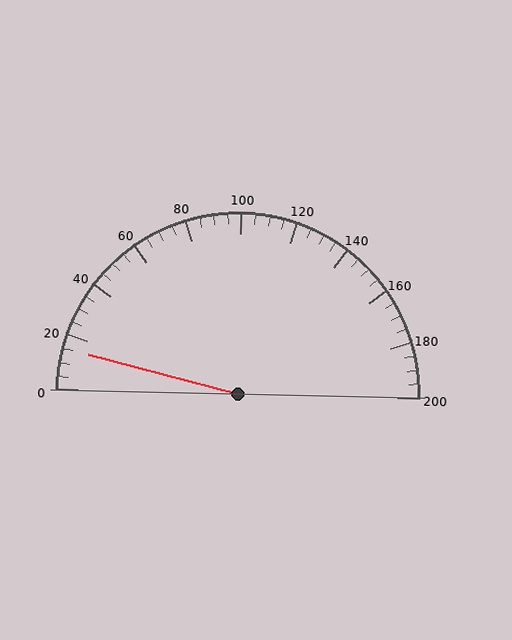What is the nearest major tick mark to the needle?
The nearest major tick mark is 20.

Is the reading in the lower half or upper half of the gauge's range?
The reading is in the lower half of the range (0 to 200).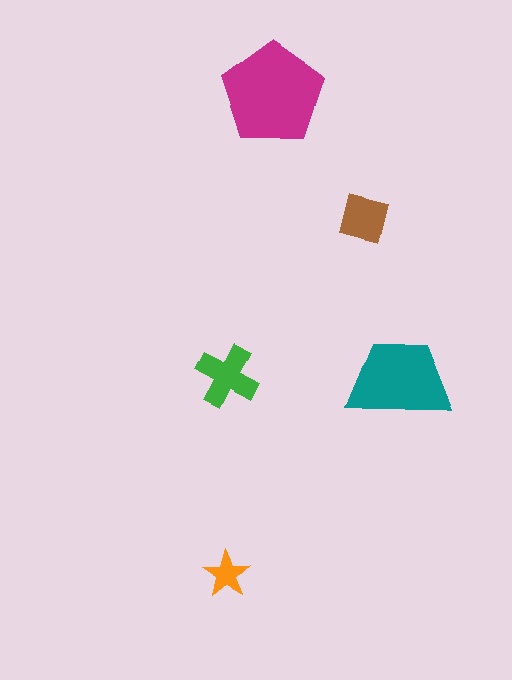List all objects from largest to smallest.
The magenta pentagon, the teal trapezoid, the green cross, the brown square, the orange star.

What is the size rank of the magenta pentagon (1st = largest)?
1st.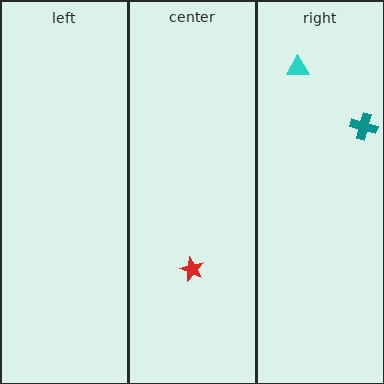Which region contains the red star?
The center region.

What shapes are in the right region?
The teal cross, the cyan triangle.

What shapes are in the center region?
The red star.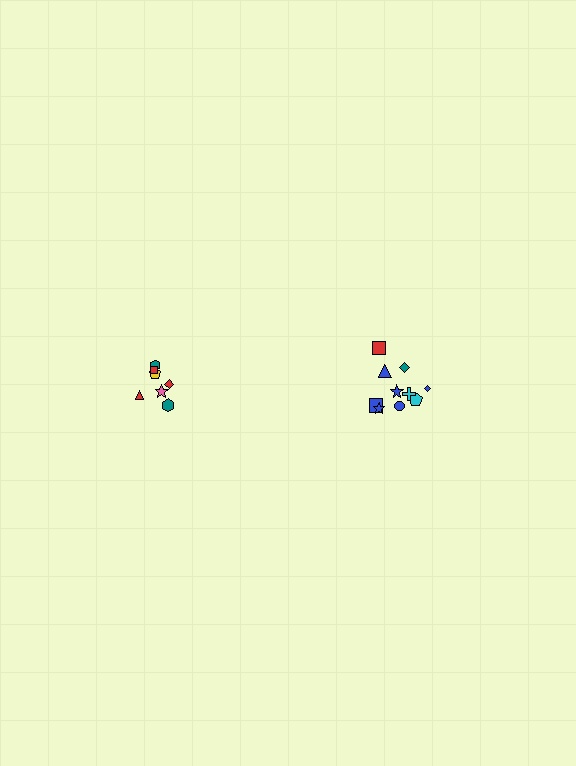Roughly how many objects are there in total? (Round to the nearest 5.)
Roughly 15 objects in total.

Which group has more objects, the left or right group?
The right group.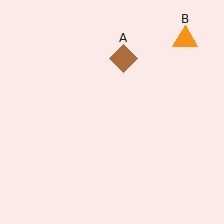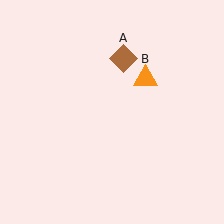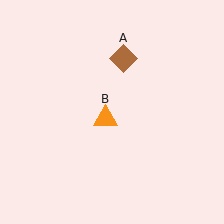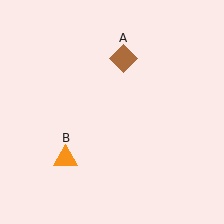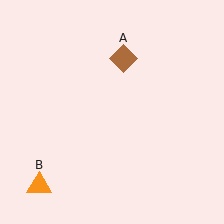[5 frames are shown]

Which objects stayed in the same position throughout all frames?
Brown diamond (object A) remained stationary.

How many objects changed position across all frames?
1 object changed position: orange triangle (object B).